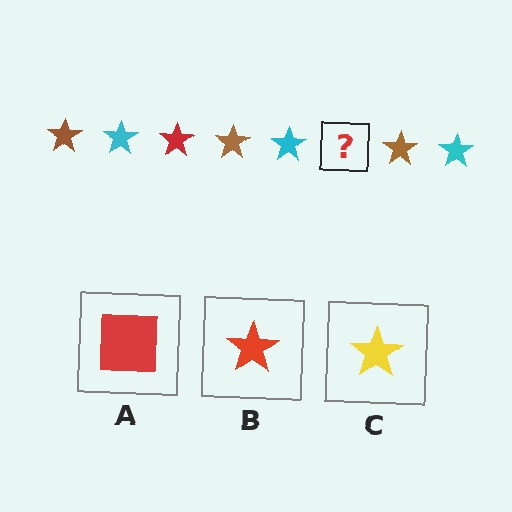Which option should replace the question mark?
Option B.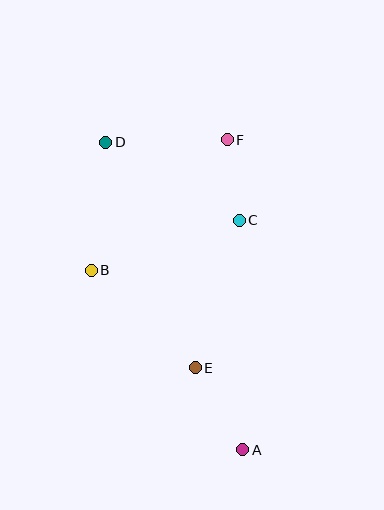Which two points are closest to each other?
Points C and F are closest to each other.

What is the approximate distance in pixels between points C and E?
The distance between C and E is approximately 154 pixels.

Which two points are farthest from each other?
Points A and D are farthest from each other.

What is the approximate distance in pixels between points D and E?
The distance between D and E is approximately 243 pixels.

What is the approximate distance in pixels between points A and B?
The distance between A and B is approximately 235 pixels.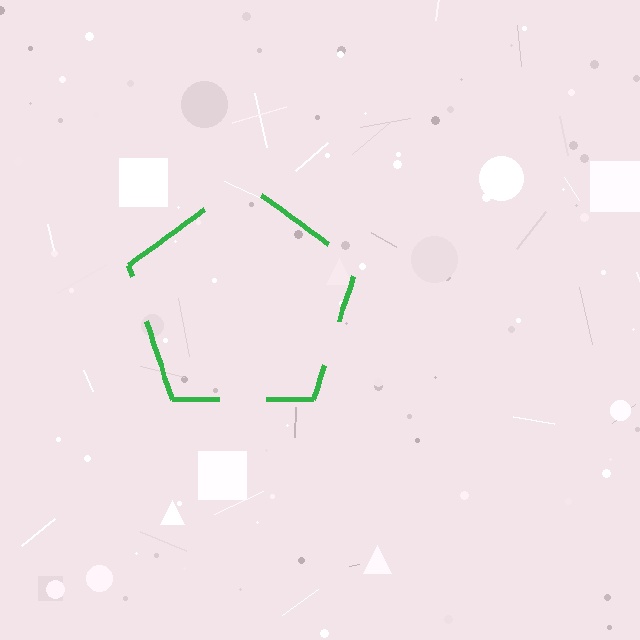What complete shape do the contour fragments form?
The contour fragments form a pentagon.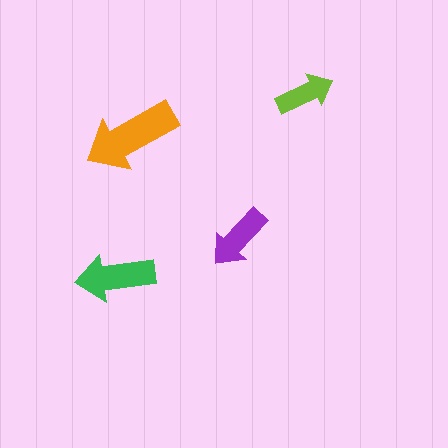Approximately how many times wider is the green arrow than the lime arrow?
About 1.5 times wider.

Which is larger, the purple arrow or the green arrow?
The green one.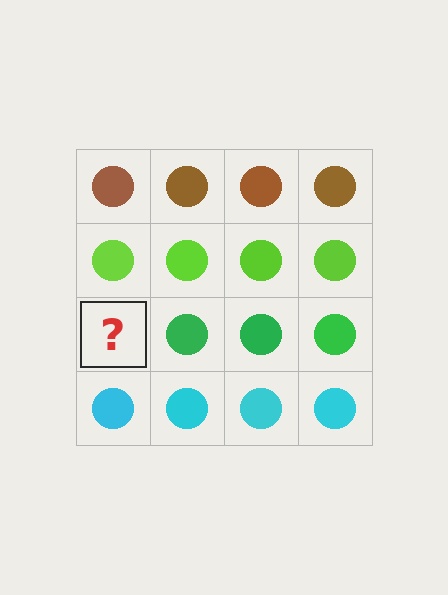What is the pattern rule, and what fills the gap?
The rule is that each row has a consistent color. The gap should be filled with a green circle.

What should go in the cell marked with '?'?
The missing cell should contain a green circle.